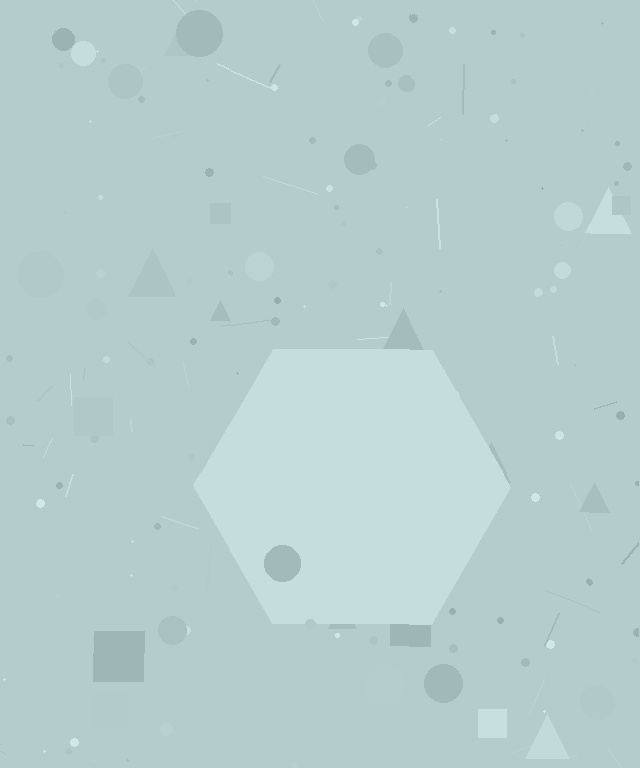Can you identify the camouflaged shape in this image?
The camouflaged shape is a hexagon.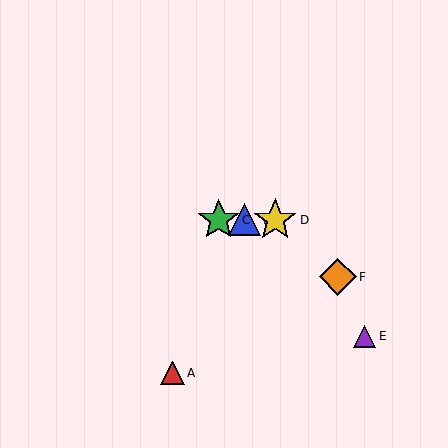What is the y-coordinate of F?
Object F is at y≈277.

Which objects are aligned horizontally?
Objects B, C, D are aligned horizontally.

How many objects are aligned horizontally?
3 objects (B, C, D) are aligned horizontally.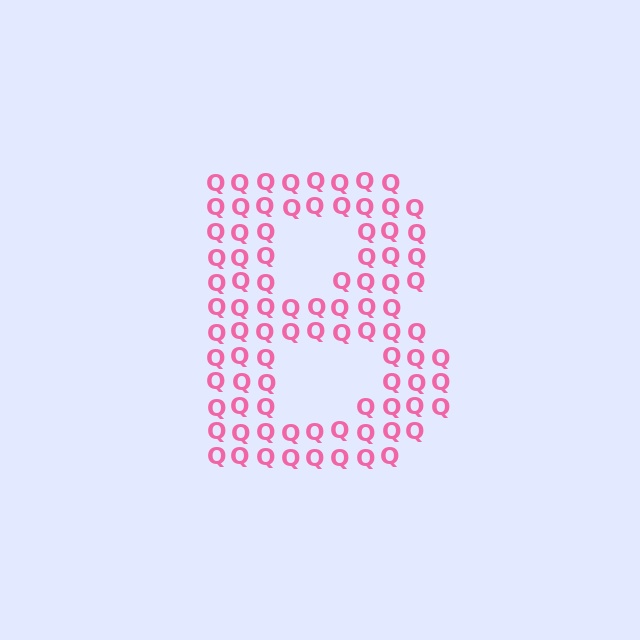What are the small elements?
The small elements are letter Q's.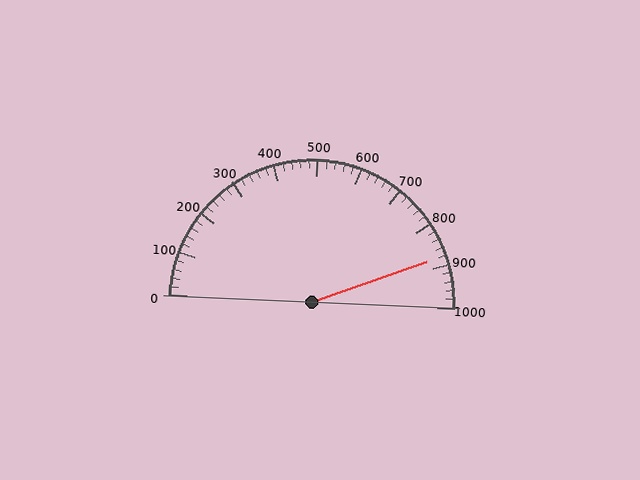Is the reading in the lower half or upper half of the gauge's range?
The reading is in the upper half of the range (0 to 1000).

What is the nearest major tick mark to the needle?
The nearest major tick mark is 900.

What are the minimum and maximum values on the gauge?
The gauge ranges from 0 to 1000.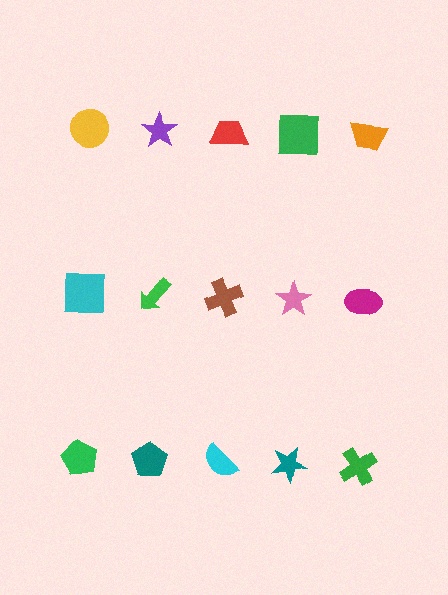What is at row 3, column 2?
A teal pentagon.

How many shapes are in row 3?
5 shapes.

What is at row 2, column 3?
A brown cross.